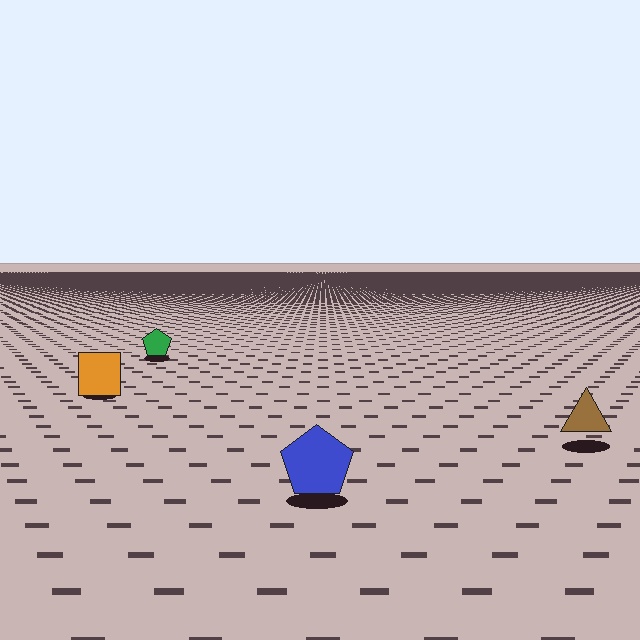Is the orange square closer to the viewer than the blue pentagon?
No. The blue pentagon is closer — you can tell from the texture gradient: the ground texture is coarser near it.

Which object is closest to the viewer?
The blue pentagon is closest. The texture marks near it are larger and more spread out.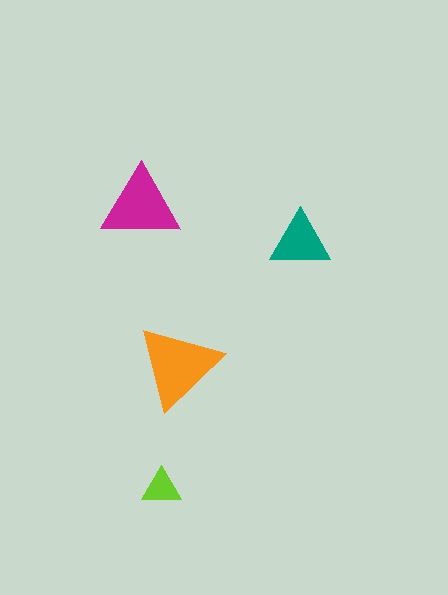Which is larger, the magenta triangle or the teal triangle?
The magenta one.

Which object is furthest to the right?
The teal triangle is rightmost.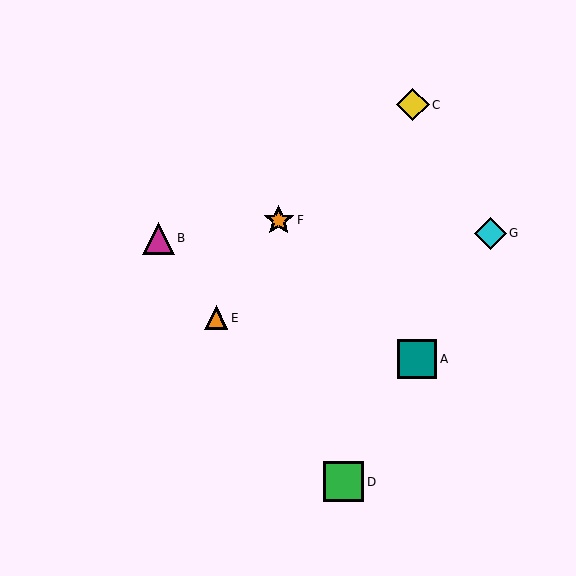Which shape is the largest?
The green square (labeled D) is the largest.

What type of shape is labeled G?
Shape G is a cyan diamond.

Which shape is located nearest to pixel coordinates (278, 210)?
The orange star (labeled F) at (279, 220) is nearest to that location.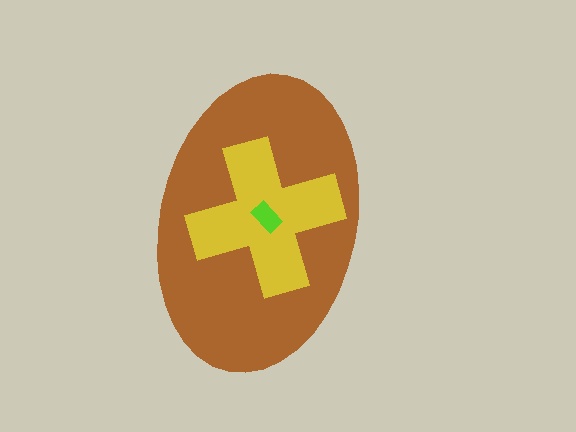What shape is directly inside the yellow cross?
The lime rectangle.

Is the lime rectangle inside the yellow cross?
Yes.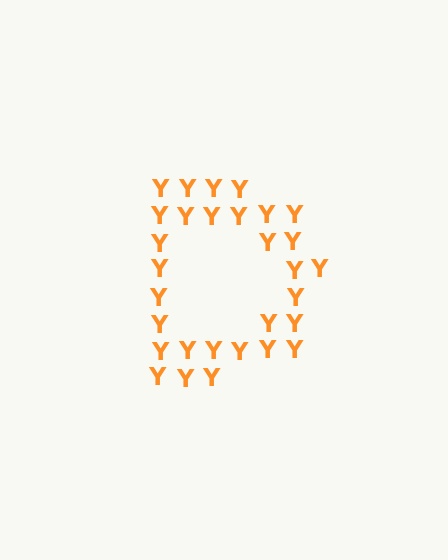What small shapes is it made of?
It is made of small letter Y's.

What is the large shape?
The large shape is the letter D.